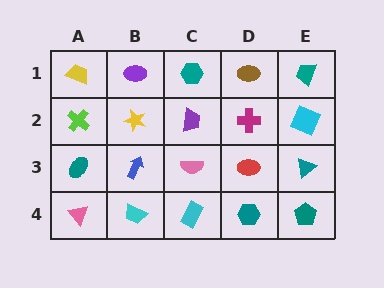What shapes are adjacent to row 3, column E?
A cyan square (row 2, column E), a teal pentagon (row 4, column E), a red ellipse (row 3, column D).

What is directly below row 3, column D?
A teal hexagon.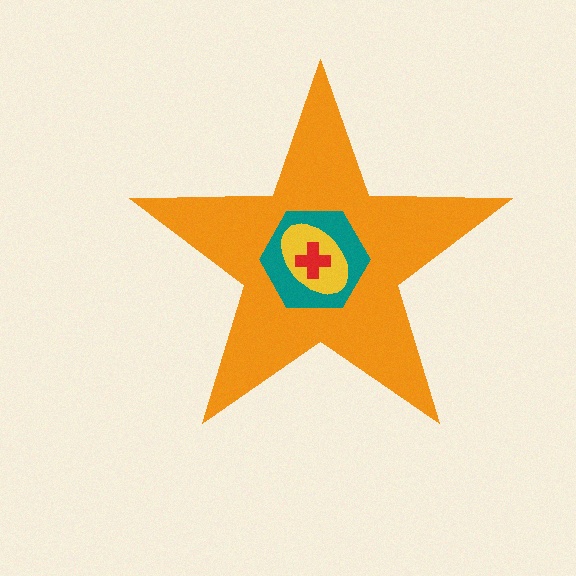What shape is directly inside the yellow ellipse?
The red cross.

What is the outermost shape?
The orange star.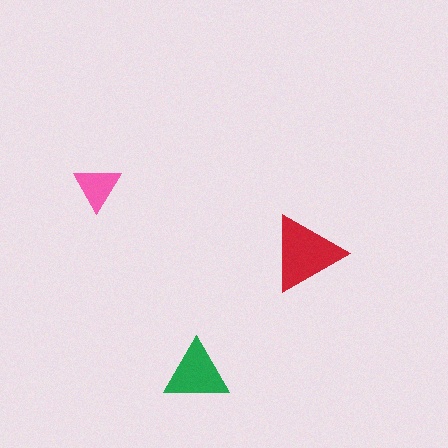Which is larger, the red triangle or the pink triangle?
The red one.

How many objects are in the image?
There are 3 objects in the image.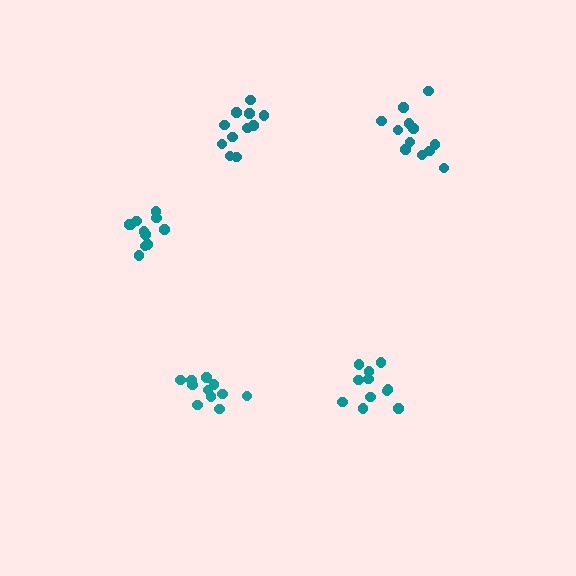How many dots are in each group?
Group 1: 11 dots, Group 2: 12 dots, Group 3: 11 dots, Group 4: 11 dots, Group 5: 11 dots (56 total).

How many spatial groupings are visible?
There are 5 spatial groupings.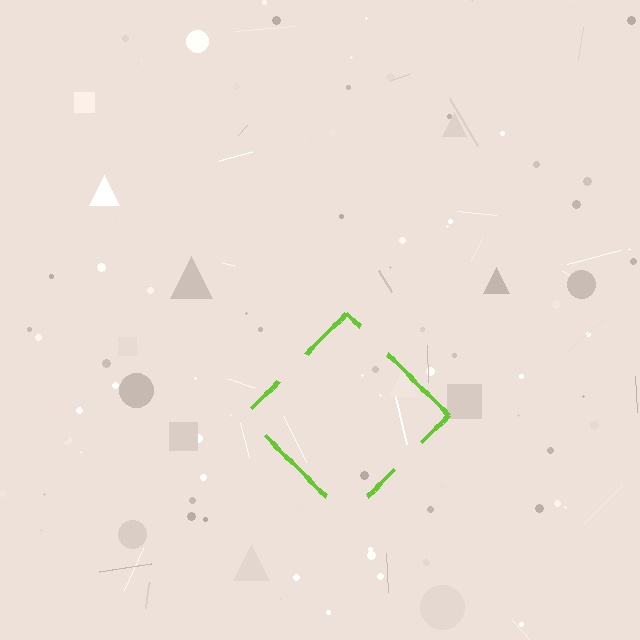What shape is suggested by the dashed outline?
The dashed outline suggests a diamond.